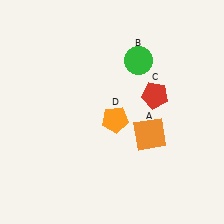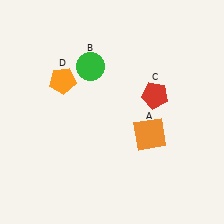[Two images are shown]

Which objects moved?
The objects that moved are: the green circle (B), the orange pentagon (D).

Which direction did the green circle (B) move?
The green circle (B) moved left.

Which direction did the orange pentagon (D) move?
The orange pentagon (D) moved left.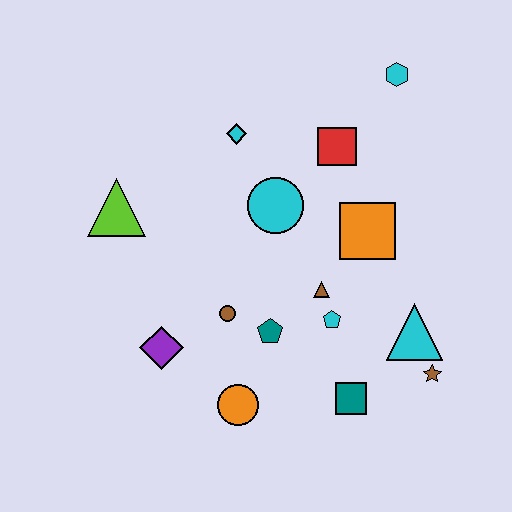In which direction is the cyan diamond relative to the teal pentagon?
The cyan diamond is above the teal pentagon.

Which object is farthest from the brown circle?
The cyan hexagon is farthest from the brown circle.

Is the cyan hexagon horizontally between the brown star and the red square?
Yes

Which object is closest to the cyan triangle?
The brown star is closest to the cyan triangle.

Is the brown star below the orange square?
Yes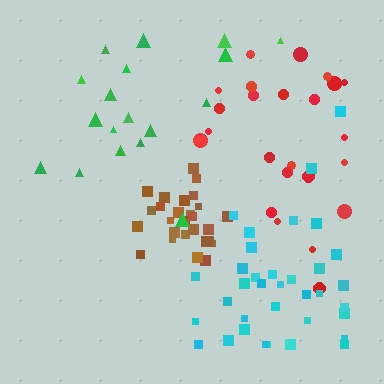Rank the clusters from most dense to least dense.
brown, cyan, red, green.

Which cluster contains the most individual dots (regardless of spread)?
Cyan (35).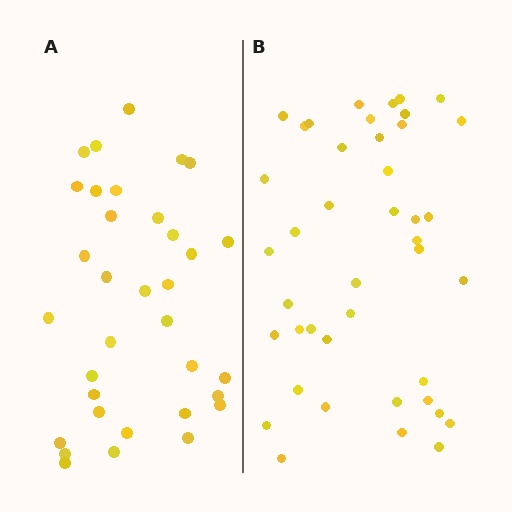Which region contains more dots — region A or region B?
Region B (the right region) has more dots.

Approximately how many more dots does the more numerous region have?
Region B has roughly 8 or so more dots than region A.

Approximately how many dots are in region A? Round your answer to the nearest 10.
About 30 dots. (The exact count is 34, which rounds to 30.)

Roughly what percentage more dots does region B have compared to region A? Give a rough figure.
About 25% more.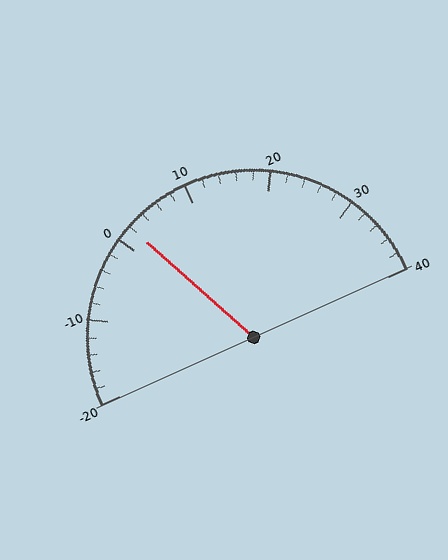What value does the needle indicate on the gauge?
The needle indicates approximately 2.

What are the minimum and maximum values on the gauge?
The gauge ranges from -20 to 40.